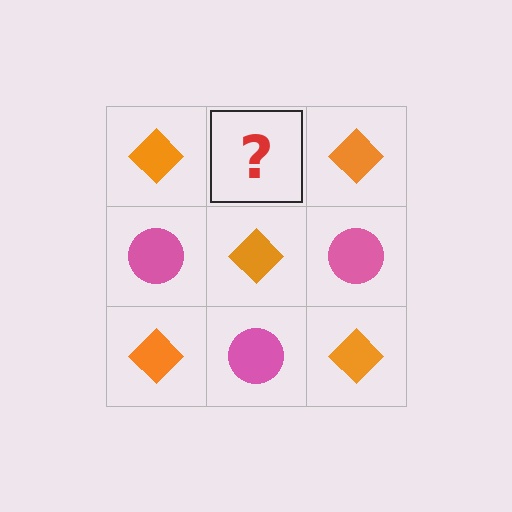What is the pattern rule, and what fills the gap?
The rule is that it alternates orange diamond and pink circle in a checkerboard pattern. The gap should be filled with a pink circle.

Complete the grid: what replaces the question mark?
The question mark should be replaced with a pink circle.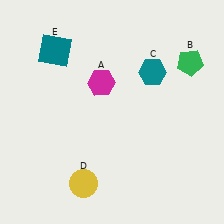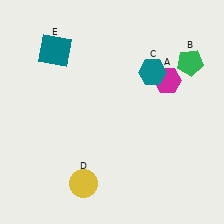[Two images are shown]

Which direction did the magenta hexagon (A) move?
The magenta hexagon (A) moved right.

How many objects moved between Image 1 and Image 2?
1 object moved between the two images.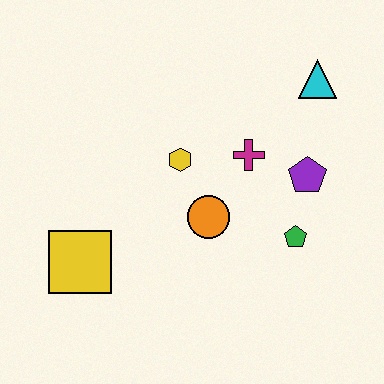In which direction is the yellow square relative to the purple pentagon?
The yellow square is to the left of the purple pentagon.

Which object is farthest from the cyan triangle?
The yellow square is farthest from the cyan triangle.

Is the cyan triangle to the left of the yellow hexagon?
No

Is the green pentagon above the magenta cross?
No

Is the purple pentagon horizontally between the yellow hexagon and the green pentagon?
No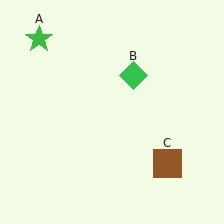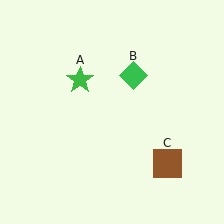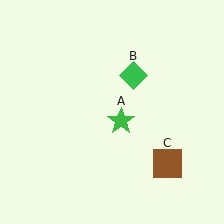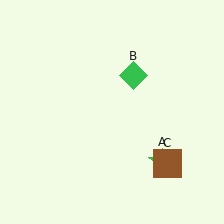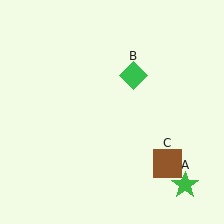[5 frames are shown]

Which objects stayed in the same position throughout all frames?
Green diamond (object B) and brown square (object C) remained stationary.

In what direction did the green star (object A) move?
The green star (object A) moved down and to the right.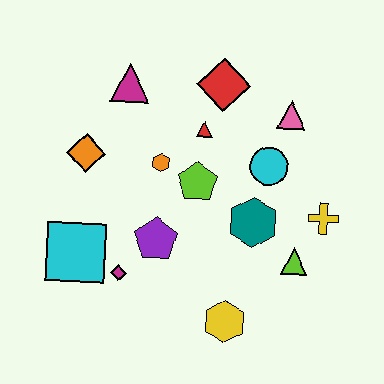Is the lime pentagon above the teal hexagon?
Yes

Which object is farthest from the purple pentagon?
The pink triangle is farthest from the purple pentagon.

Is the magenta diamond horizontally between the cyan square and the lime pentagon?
Yes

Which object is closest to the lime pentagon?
The orange hexagon is closest to the lime pentagon.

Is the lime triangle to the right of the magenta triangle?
Yes